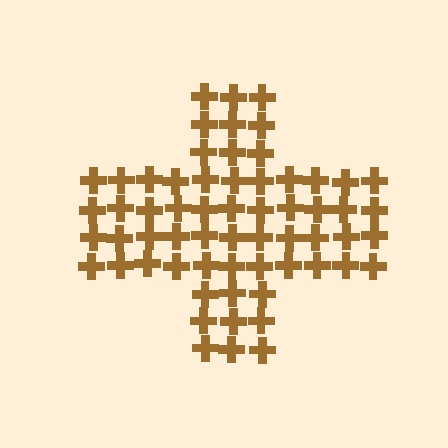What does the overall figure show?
The overall figure shows a cross.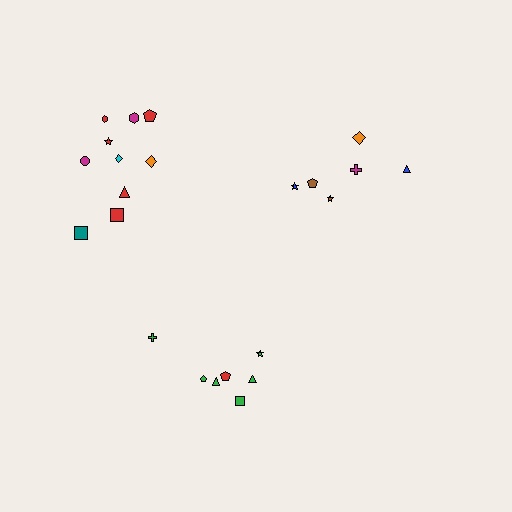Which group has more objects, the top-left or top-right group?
The top-left group.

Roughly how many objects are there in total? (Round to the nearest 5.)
Roughly 25 objects in total.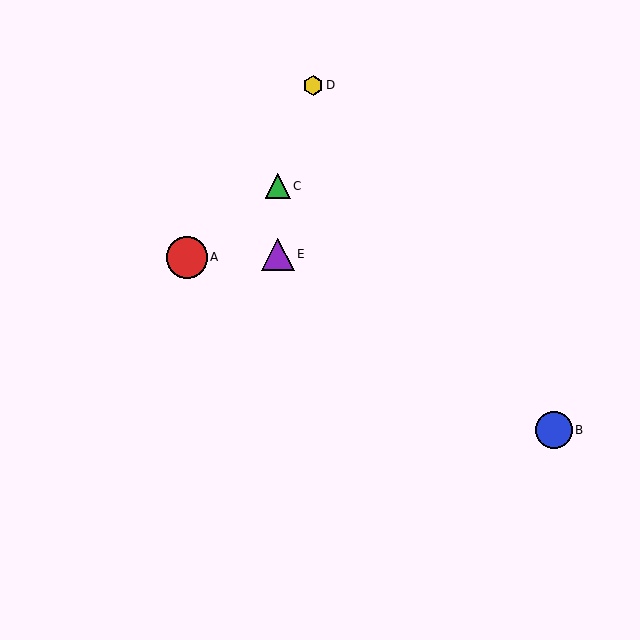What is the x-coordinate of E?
Object E is at x≈278.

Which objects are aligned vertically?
Objects C, E are aligned vertically.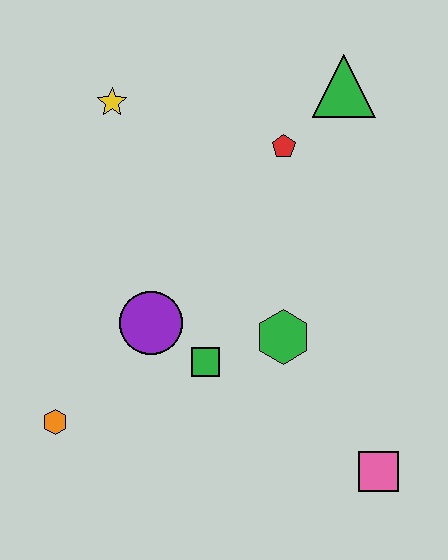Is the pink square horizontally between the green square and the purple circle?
No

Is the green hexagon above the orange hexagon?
Yes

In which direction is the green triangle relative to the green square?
The green triangle is above the green square.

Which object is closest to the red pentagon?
The green triangle is closest to the red pentagon.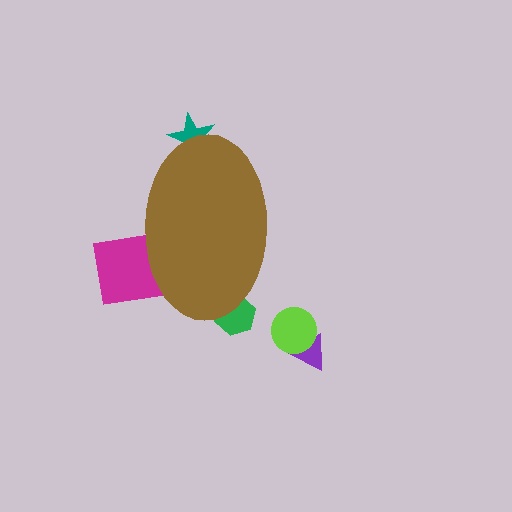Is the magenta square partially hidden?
Yes, the magenta square is partially hidden behind the brown ellipse.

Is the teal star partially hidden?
Yes, the teal star is partially hidden behind the brown ellipse.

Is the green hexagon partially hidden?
Yes, the green hexagon is partially hidden behind the brown ellipse.